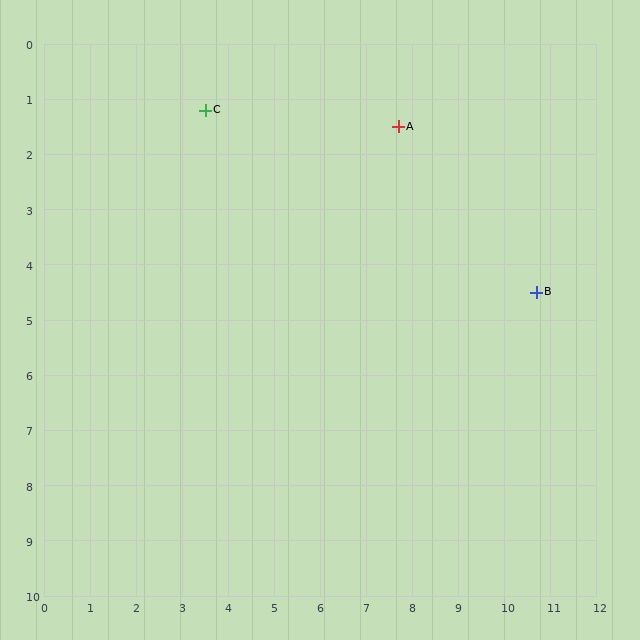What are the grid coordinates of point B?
Point B is at approximately (10.7, 4.5).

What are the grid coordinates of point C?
Point C is at approximately (3.5, 1.2).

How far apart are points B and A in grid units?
Points B and A are about 4.2 grid units apart.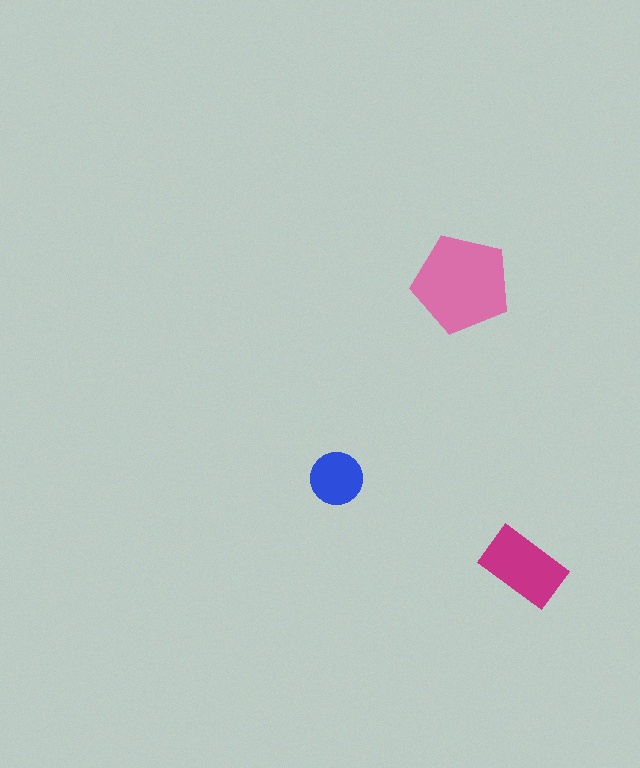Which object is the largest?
The pink pentagon.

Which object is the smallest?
The blue circle.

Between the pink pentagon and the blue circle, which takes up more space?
The pink pentagon.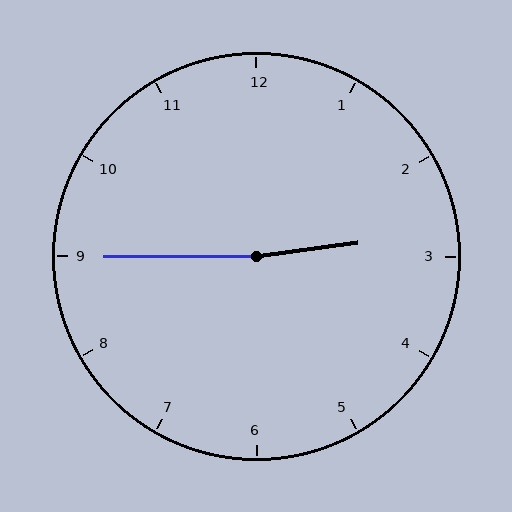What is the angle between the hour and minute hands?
Approximately 172 degrees.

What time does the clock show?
2:45.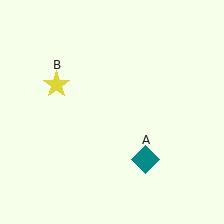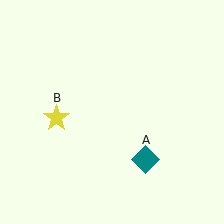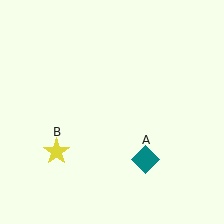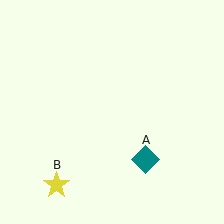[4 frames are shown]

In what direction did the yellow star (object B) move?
The yellow star (object B) moved down.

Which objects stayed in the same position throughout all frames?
Teal diamond (object A) remained stationary.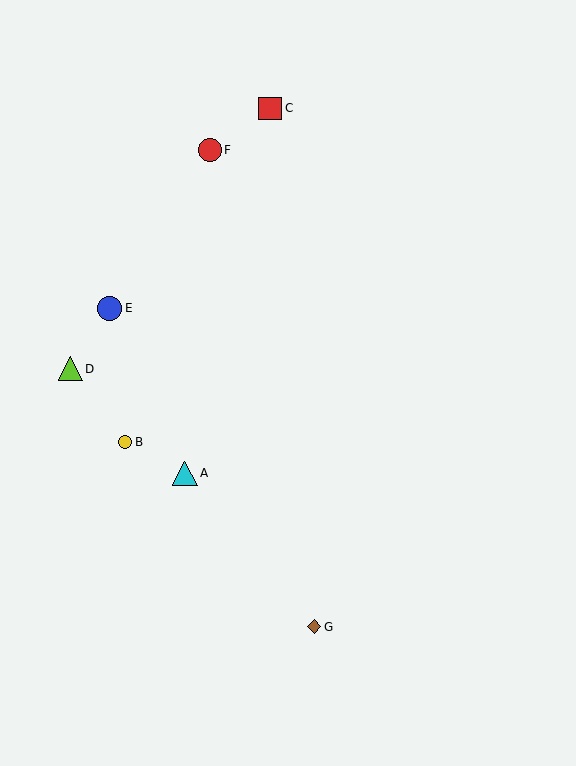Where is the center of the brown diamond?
The center of the brown diamond is at (314, 627).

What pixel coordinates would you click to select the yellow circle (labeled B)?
Click at (125, 442) to select the yellow circle B.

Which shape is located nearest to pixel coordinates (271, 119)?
The red square (labeled C) at (270, 108) is nearest to that location.